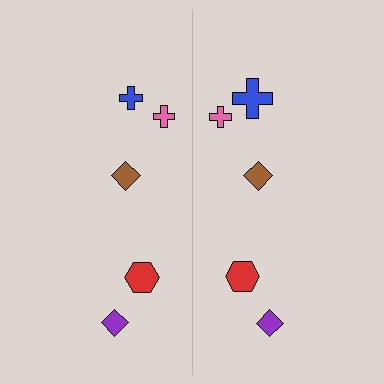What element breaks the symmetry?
The blue cross on the right side has a different size than its mirror counterpart.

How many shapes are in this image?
There are 10 shapes in this image.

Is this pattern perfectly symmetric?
No, the pattern is not perfectly symmetric. The blue cross on the right side has a different size than its mirror counterpart.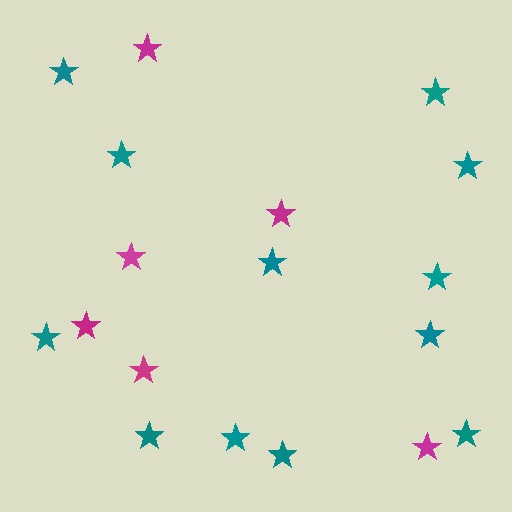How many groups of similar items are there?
There are 2 groups: one group of teal stars (12) and one group of magenta stars (6).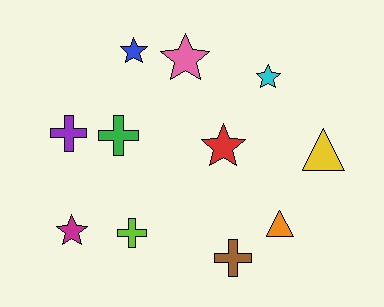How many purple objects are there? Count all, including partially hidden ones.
There is 1 purple object.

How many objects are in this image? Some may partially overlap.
There are 11 objects.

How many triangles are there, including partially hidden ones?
There are 2 triangles.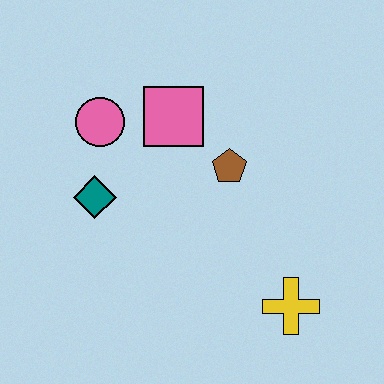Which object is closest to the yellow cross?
The brown pentagon is closest to the yellow cross.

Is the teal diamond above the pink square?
No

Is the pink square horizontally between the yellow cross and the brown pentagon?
No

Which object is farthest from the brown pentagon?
The yellow cross is farthest from the brown pentagon.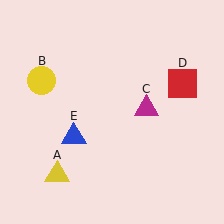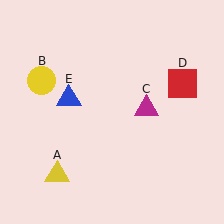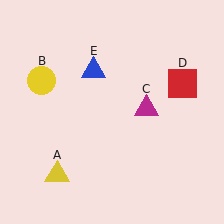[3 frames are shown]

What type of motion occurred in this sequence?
The blue triangle (object E) rotated clockwise around the center of the scene.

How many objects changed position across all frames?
1 object changed position: blue triangle (object E).